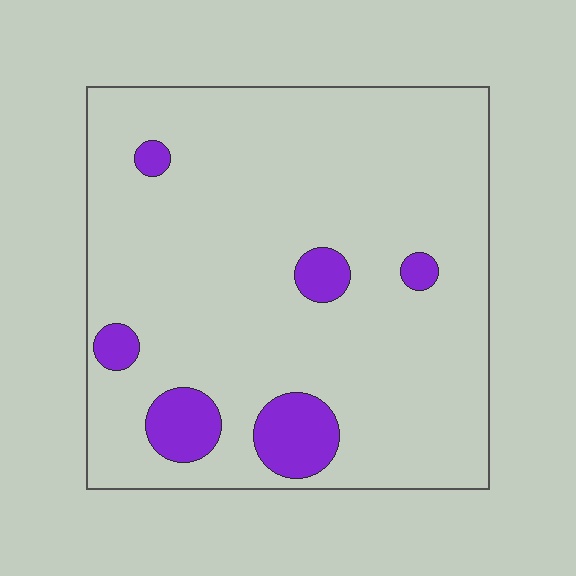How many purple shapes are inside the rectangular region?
6.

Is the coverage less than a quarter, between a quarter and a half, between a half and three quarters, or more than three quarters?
Less than a quarter.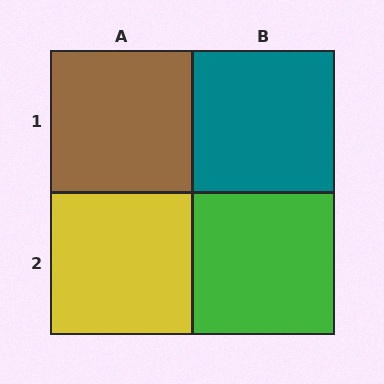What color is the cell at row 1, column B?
Teal.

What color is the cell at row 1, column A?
Brown.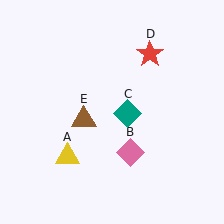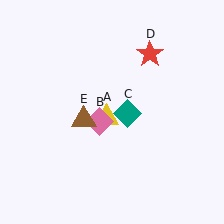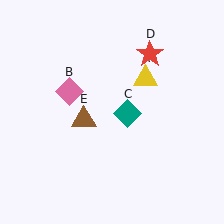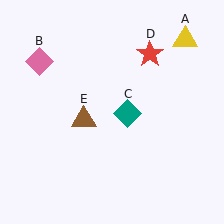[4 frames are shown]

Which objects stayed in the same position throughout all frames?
Teal diamond (object C) and red star (object D) and brown triangle (object E) remained stationary.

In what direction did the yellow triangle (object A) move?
The yellow triangle (object A) moved up and to the right.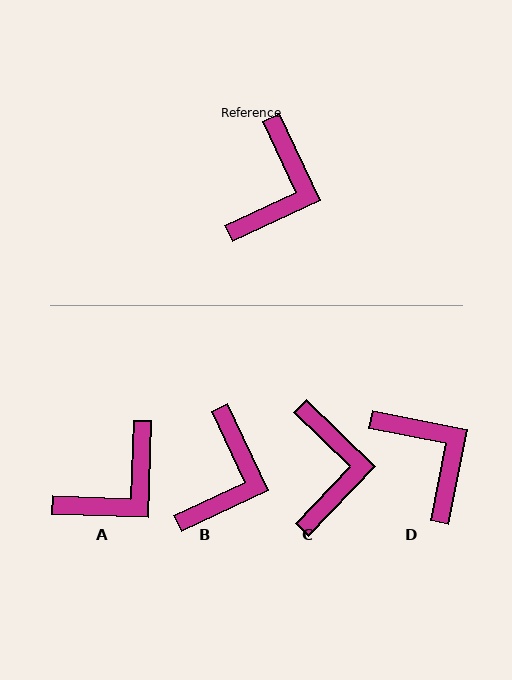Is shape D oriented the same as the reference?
No, it is off by about 54 degrees.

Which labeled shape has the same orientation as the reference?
B.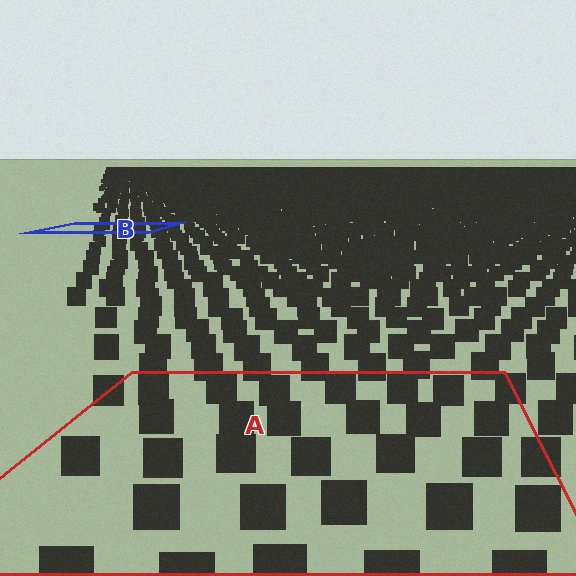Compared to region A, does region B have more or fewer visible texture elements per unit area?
Region B has more texture elements per unit area — they are packed more densely because it is farther away.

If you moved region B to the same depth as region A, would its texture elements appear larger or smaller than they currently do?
They would appear larger. At a closer depth, the same texture elements are projected at a bigger on-screen size.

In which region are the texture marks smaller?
The texture marks are smaller in region B, because it is farther away.